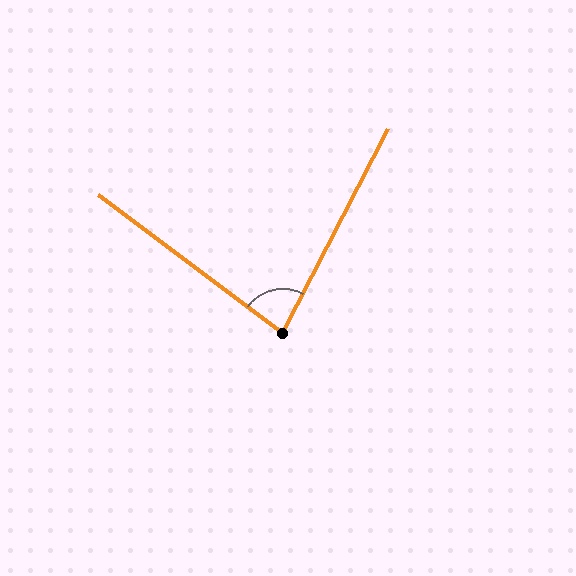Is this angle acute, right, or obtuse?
It is acute.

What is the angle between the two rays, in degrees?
Approximately 81 degrees.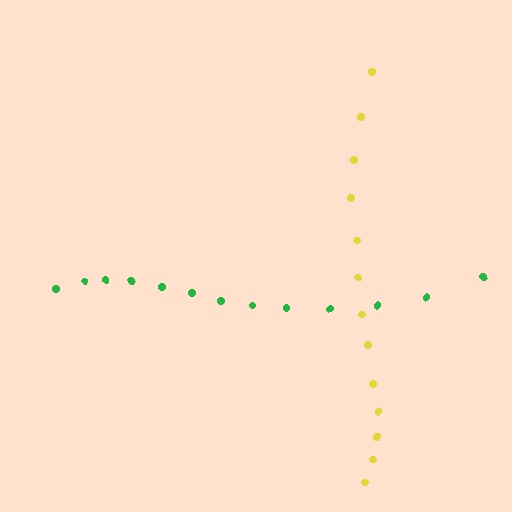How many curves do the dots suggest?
There are 2 distinct paths.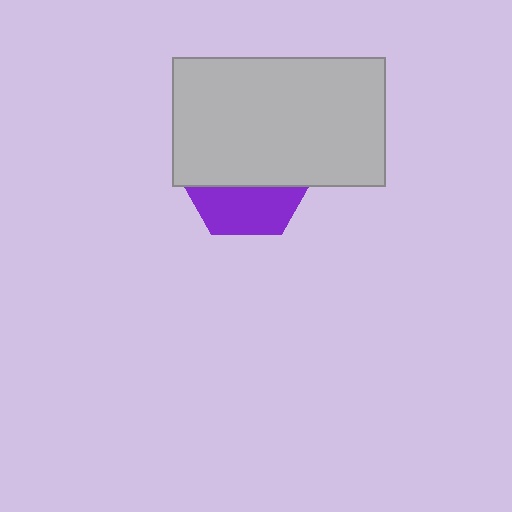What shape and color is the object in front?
The object in front is a light gray rectangle.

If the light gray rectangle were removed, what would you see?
You would see the complete purple hexagon.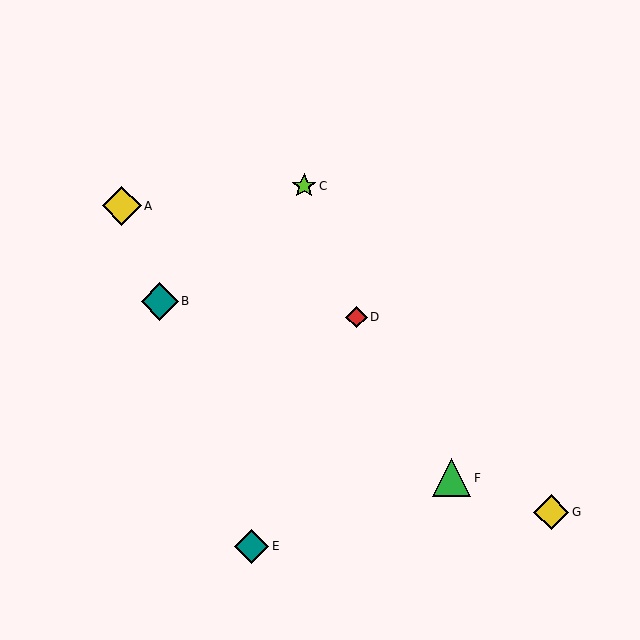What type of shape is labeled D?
Shape D is a red diamond.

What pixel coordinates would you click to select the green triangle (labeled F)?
Click at (452, 478) to select the green triangle F.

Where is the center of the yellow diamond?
The center of the yellow diamond is at (122, 206).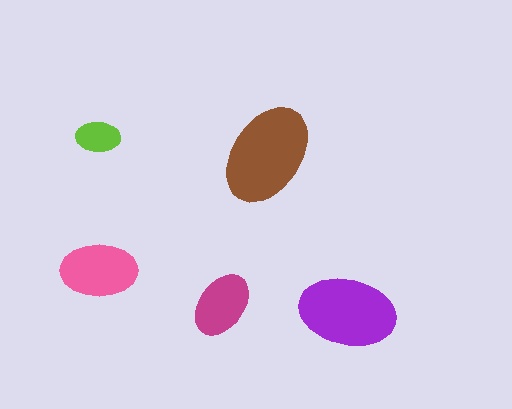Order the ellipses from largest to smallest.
the brown one, the purple one, the pink one, the magenta one, the lime one.